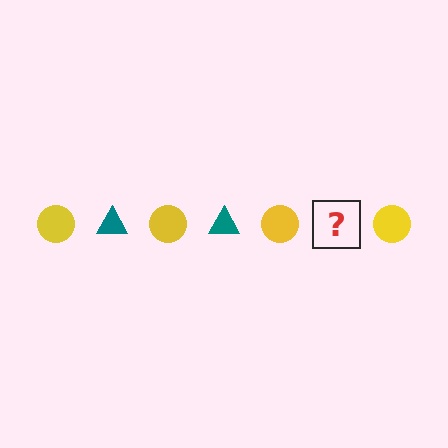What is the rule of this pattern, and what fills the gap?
The rule is that the pattern alternates between yellow circle and teal triangle. The gap should be filled with a teal triangle.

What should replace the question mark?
The question mark should be replaced with a teal triangle.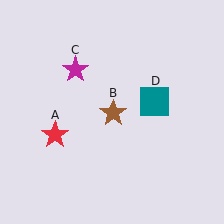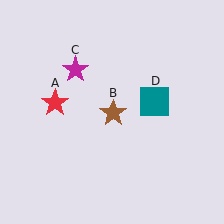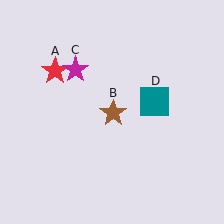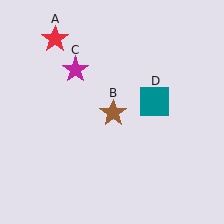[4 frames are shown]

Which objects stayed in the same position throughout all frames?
Brown star (object B) and magenta star (object C) and teal square (object D) remained stationary.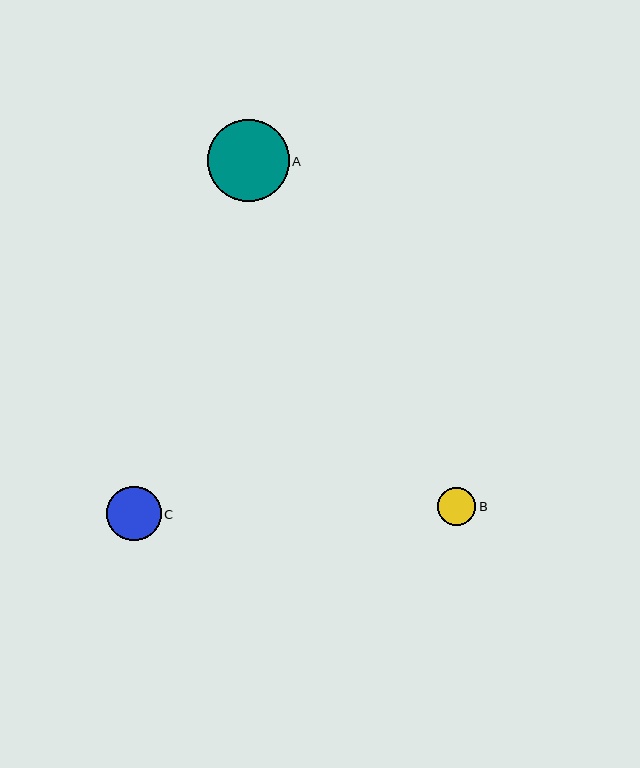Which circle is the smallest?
Circle B is the smallest with a size of approximately 38 pixels.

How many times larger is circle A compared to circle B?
Circle A is approximately 2.1 times the size of circle B.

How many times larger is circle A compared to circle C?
Circle A is approximately 1.5 times the size of circle C.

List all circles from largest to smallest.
From largest to smallest: A, C, B.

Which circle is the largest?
Circle A is the largest with a size of approximately 82 pixels.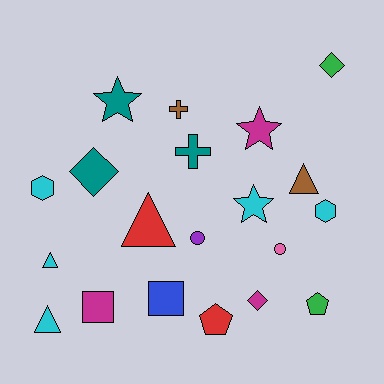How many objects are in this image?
There are 20 objects.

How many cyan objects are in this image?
There are 5 cyan objects.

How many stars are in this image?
There are 3 stars.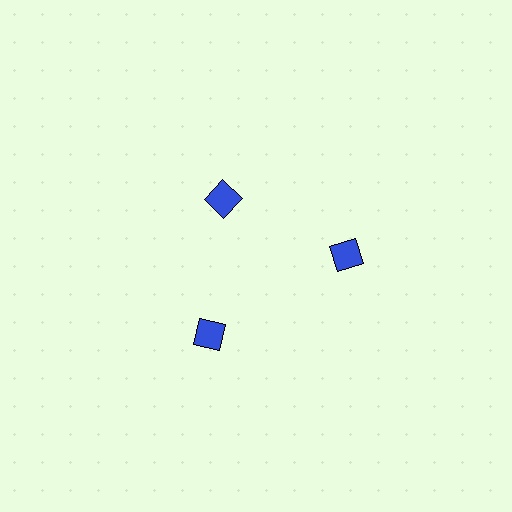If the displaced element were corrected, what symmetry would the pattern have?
It would have 3-fold rotational symmetry — the pattern would map onto itself every 120 degrees.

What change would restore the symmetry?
The symmetry would be restored by moving it outward, back onto the ring so that all 3 squares sit at equal angles and equal distance from the center.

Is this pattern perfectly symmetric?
No. The 3 blue squares are arranged in a ring, but one element near the 11 o'clock position is pulled inward toward the center, breaking the 3-fold rotational symmetry.